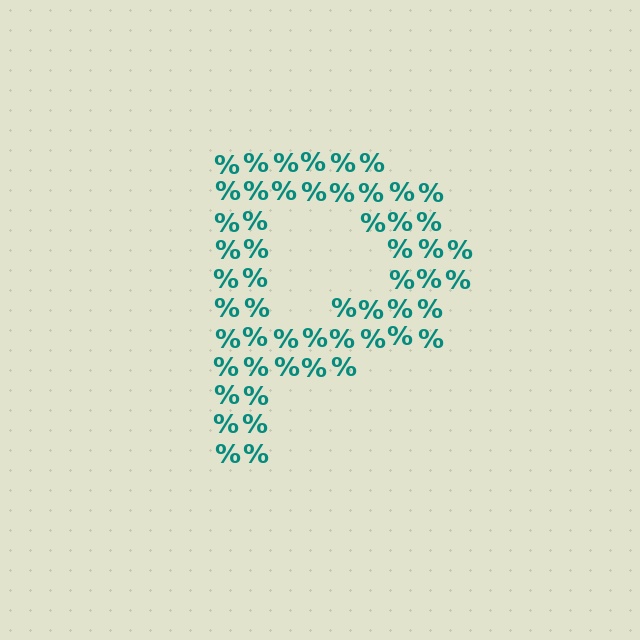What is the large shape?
The large shape is the letter P.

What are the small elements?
The small elements are percent signs.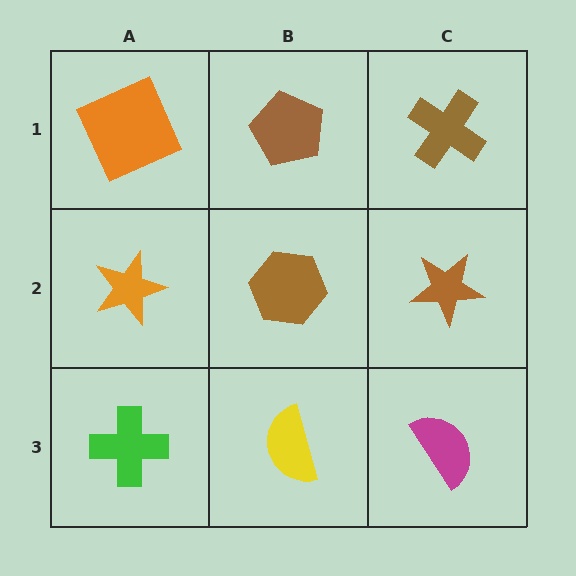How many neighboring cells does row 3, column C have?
2.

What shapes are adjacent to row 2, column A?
An orange square (row 1, column A), a green cross (row 3, column A), a brown hexagon (row 2, column B).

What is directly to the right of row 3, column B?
A magenta semicircle.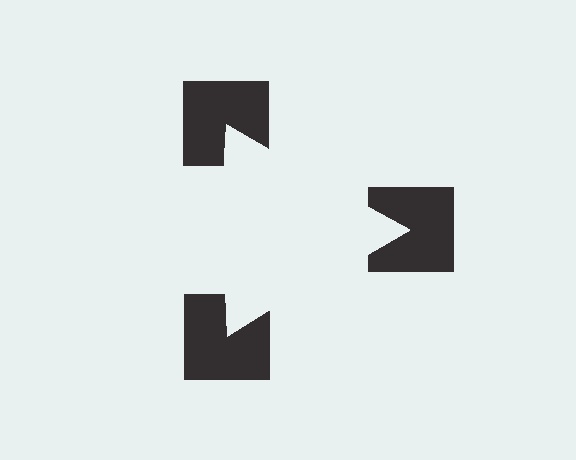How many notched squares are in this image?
There are 3 — one at each vertex of the illusory triangle.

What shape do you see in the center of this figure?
An illusory triangle — its edges are inferred from the aligned wedge cuts in the notched squares, not physically drawn.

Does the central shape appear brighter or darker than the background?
It typically appears slightly brighter than the background, even though no actual brightness change is drawn.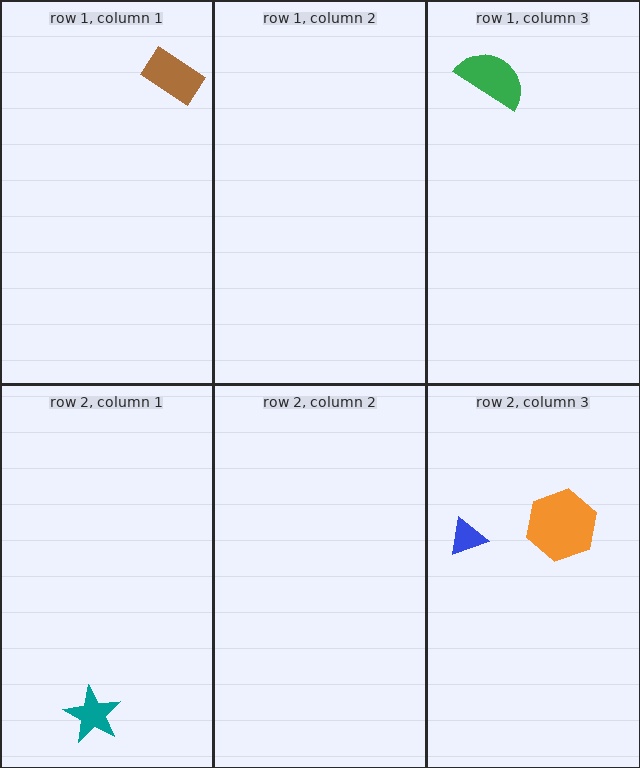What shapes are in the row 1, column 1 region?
The brown rectangle.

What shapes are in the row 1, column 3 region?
The green semicircle.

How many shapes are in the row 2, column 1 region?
1.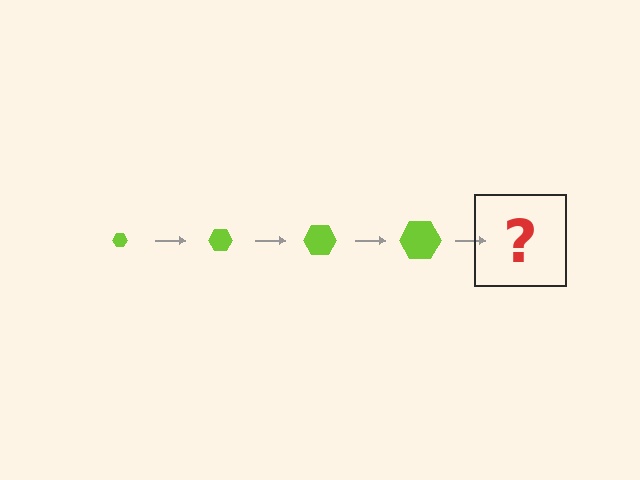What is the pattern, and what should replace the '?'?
The pattern is that the hexagon gets progressively larger each step. The '?' should be a lime hexagon, larger than the previous one.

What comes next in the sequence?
The next element should be a lime hexagon, larger than the previous one.